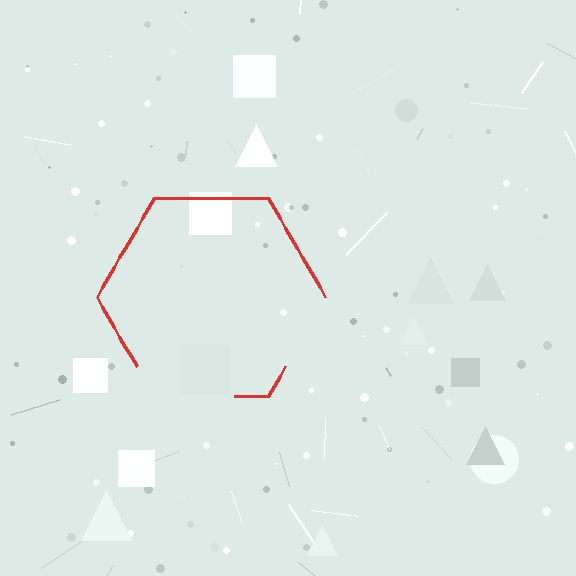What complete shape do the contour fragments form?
The contour fragments form a hexagon.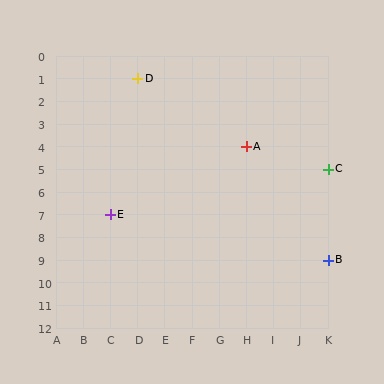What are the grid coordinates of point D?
Point D is at grid coordinates (D, 1).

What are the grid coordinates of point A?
Point A is at grid coordinates (H, 4).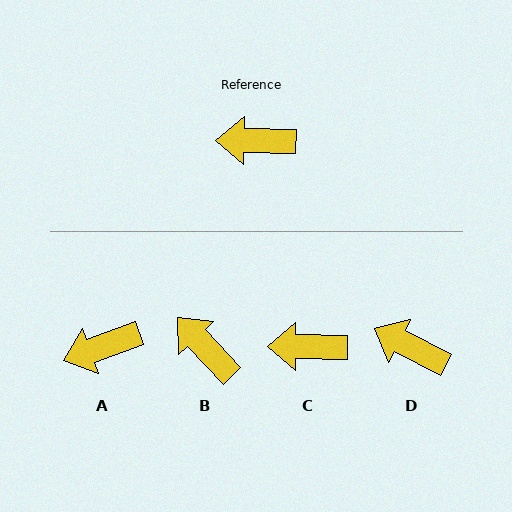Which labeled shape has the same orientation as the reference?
C.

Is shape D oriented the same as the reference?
No, it is off by about 27 degrees.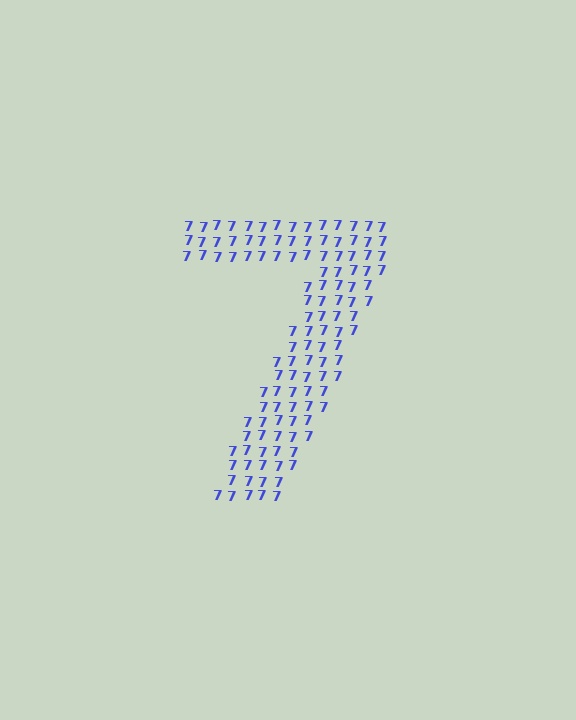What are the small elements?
The small elements are digit 7's.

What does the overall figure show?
The overall figure shows the digit 7.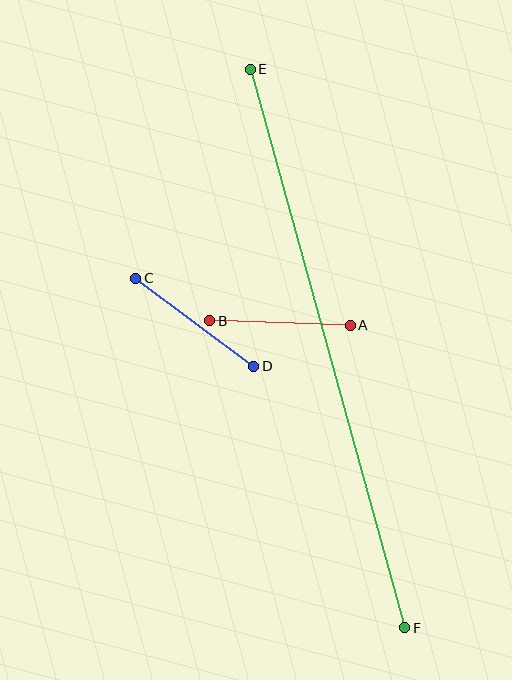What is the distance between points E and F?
The distance is approximately 580 pixels.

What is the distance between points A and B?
The distance is approximately 141 pixels.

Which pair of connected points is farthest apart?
Points E and F are farthest apart.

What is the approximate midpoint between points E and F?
The midpoint is at approximately (327, 348) pixels.